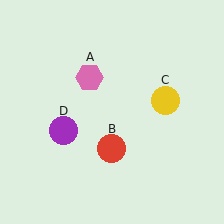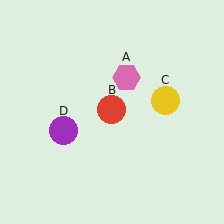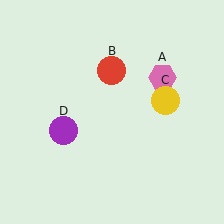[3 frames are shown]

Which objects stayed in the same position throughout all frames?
Yellow circle (object C) and purple circle (object D) remained stationary.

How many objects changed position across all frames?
2 objects changed position: pink hexagon (object A), red circle (object B).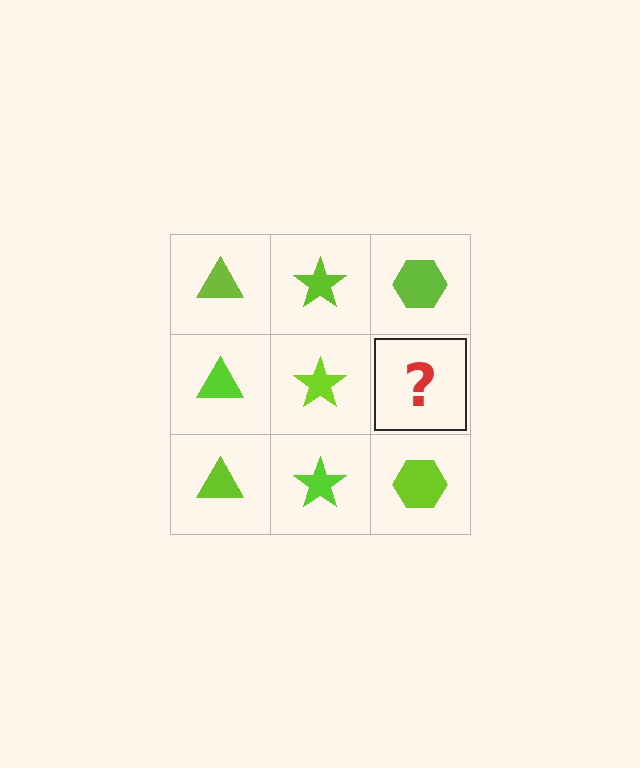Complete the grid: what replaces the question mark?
The question mark should be replaced with a lime hexagon.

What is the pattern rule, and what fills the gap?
The rule is that each column has a consistent shape. The gap should be filled with a lime hexagon.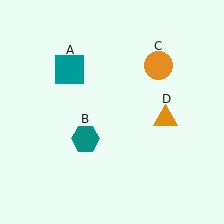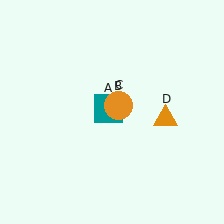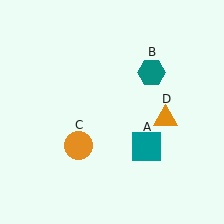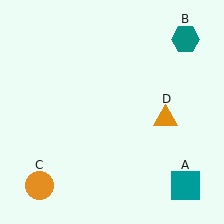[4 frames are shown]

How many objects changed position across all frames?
3 objects changed position: teal square (object A), teal hexagon (object B), orange circle (object C).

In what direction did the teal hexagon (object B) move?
The teal hexagon (object B) moved up and to the right.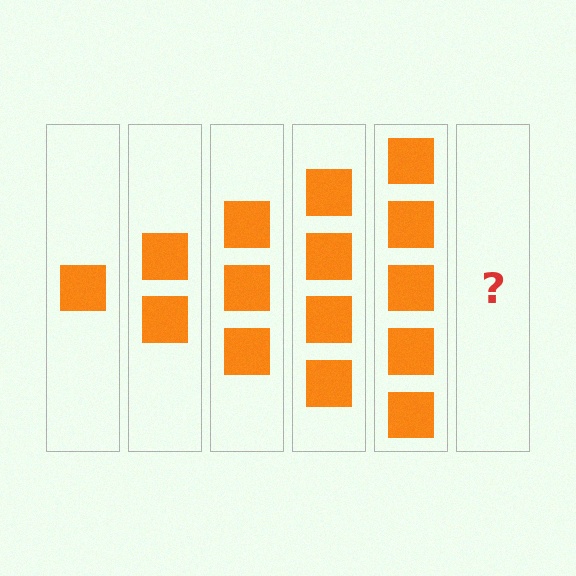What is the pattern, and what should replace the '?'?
The pattern is that each step adds one more square. The '?' should be 6 squares.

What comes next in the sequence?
The next element should be 6 squares.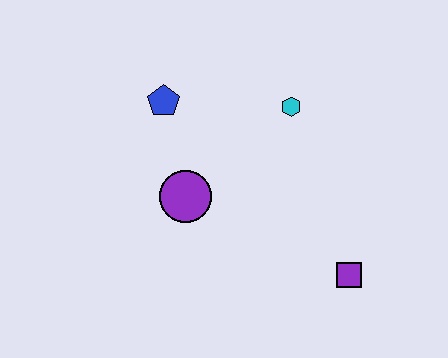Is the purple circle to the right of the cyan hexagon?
No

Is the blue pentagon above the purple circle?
Yes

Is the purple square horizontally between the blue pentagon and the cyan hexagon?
No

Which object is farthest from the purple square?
The blue pentagon is farthest from the purple square.